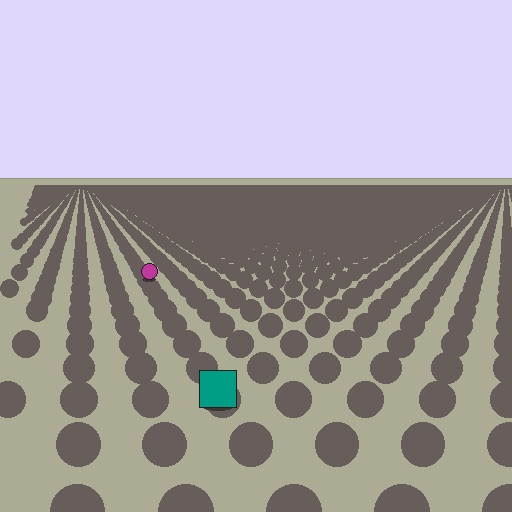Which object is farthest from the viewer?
The magenta circle is farthest from the viewer. It appears smaller and the ground texture around it is denser.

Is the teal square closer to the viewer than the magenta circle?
Yes. The teal square is closer — you can tell from the texture gradient: the ground texture is coarser near it.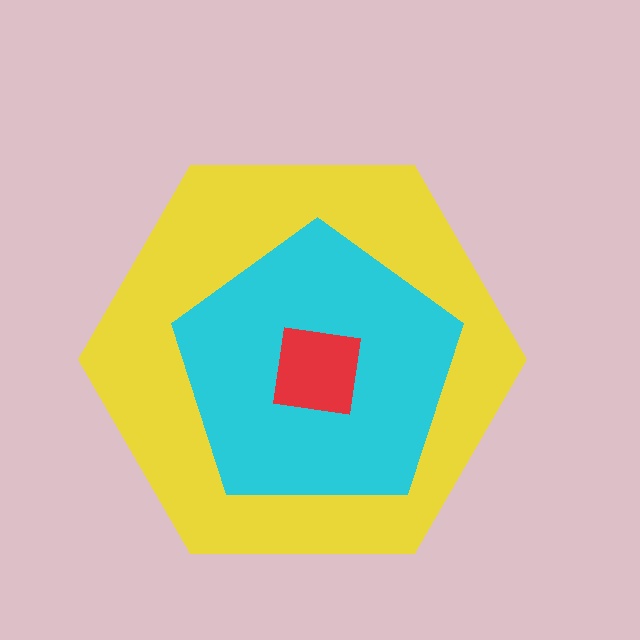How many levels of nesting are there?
3.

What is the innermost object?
The red square.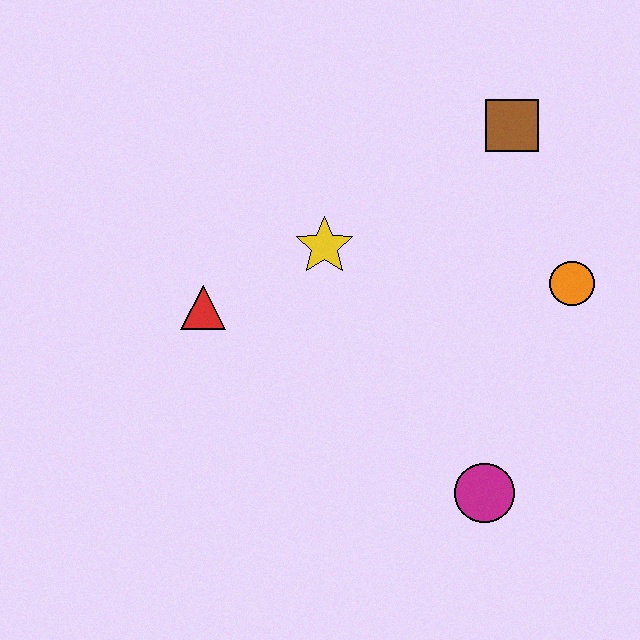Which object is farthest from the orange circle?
The red triangle is farthest from the orange circle.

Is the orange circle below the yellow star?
Yes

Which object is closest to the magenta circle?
The orange circle is closest to the magenta circle.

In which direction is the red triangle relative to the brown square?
The red triangle is to the left of the brown square.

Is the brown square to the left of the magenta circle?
No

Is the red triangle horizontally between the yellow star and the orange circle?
No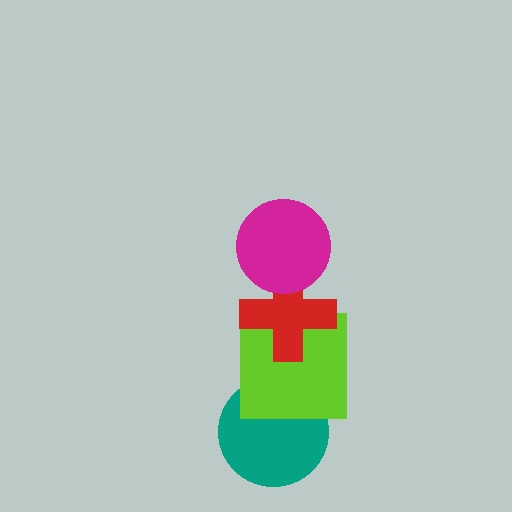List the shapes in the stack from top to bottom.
From top to bottom: the magenta circle, the red cross, the lime square, the teal circle.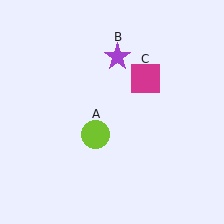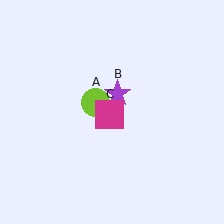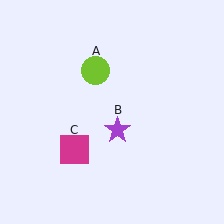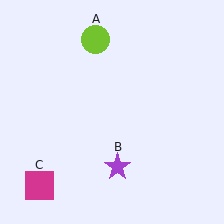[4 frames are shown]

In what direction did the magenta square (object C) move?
The magenta square (object C) moved down and to the left.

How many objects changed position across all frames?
3 objects changed position: lime circle (object A), purple star (object B), magenta square (object C).